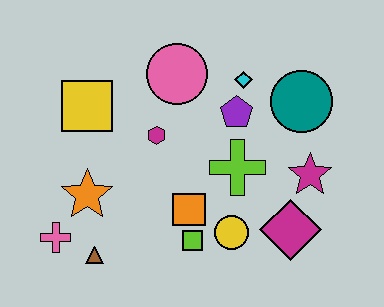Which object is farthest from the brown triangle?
The teal circle is farthest from the brown triangle.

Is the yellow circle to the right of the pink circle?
Yes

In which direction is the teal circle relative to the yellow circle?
The teal circle is above the yellow circle.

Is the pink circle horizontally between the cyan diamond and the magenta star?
No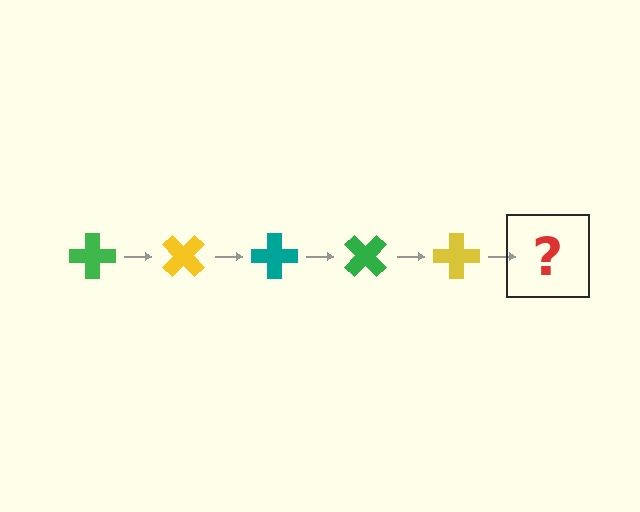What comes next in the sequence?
The next element should be a teal cross, rotated 225 degrees from the start.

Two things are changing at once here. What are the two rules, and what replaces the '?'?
The two rules are that it rotates 45 degrees each step and the color cycles through green, yellow, and teal. The '?' should be a teal cross, rotated 225 degrees from the start.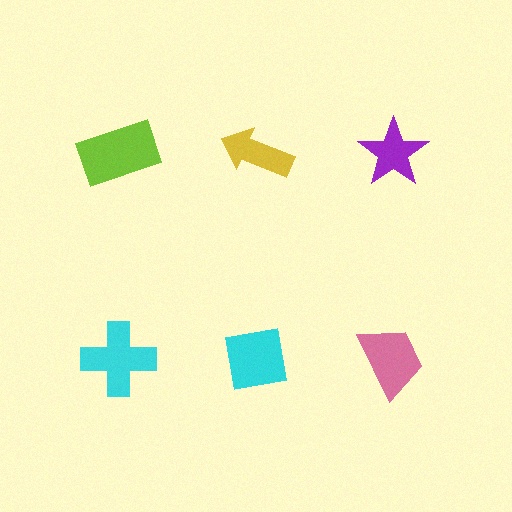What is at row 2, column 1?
A cyan cross.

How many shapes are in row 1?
3 shapes.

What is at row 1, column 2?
A yellow arrow.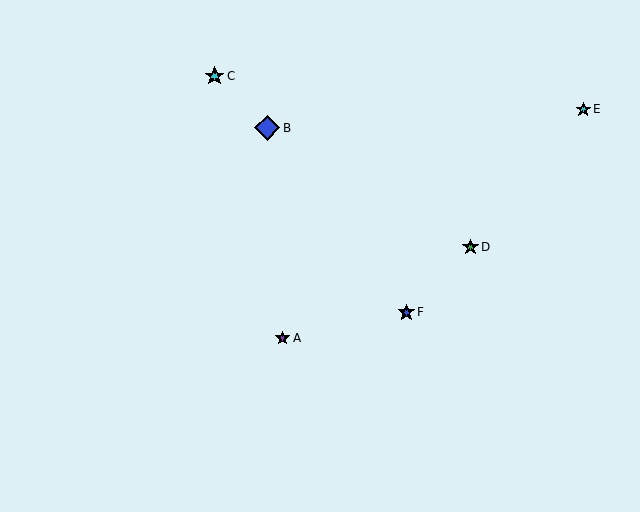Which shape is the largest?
The blue diamond (labeled B) is the largest.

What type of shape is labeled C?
Shape C is a cyan star.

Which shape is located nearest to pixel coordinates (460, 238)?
The green star (labeled D) at (470, 247) is nearest to that location.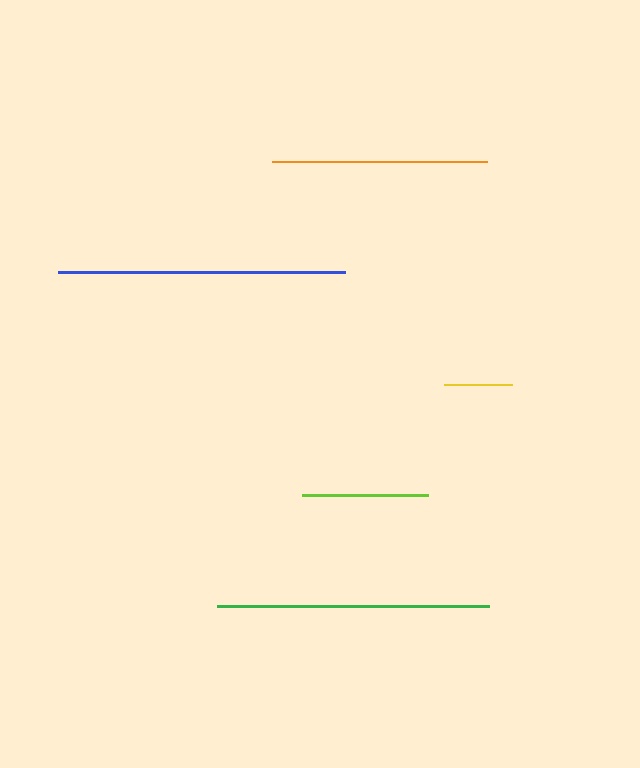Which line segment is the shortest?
The yellow line is the shortest at approximately 69 pixels.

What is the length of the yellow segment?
The yellow segment is approximately 69 pixels long.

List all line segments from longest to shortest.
From longest to shortest: blue, green, orange, lime, yellow.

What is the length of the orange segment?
The orange segment is approximately 216 pixels long.